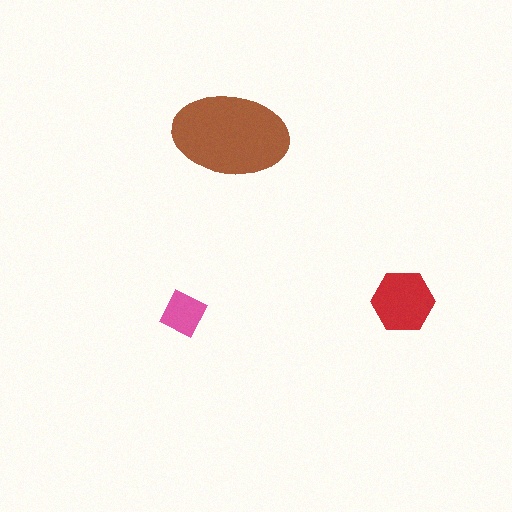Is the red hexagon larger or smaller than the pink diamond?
Larger.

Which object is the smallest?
The pink diamond.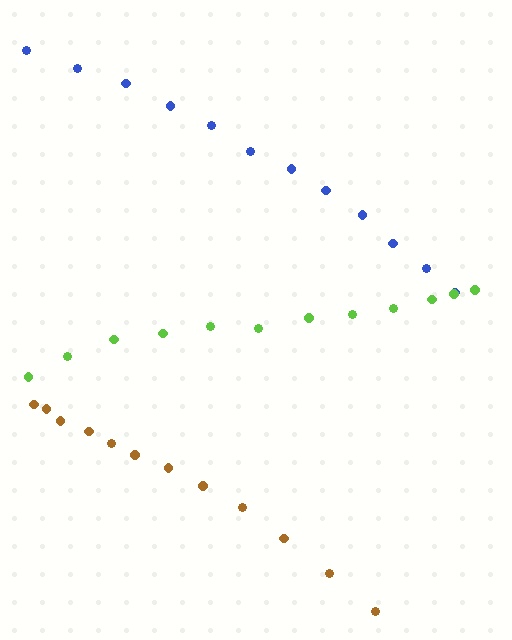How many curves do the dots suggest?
There are 3 distinct paths.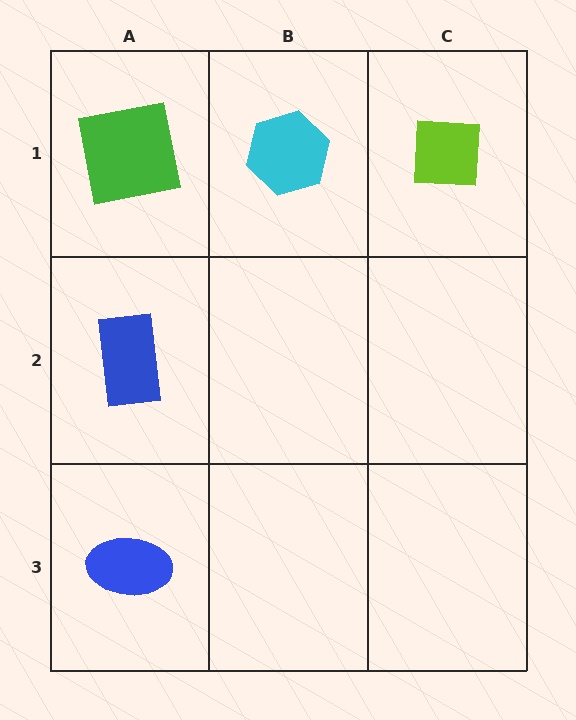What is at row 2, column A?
A blue rectangle.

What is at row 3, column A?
A blue ellipse.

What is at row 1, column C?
A lime square.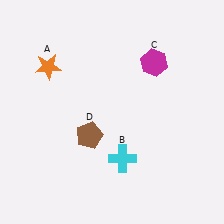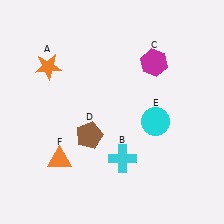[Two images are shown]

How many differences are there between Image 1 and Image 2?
There are 2 differences between the two images.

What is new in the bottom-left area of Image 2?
An orange triangle (F) was added in the bottom-left area of Image 2.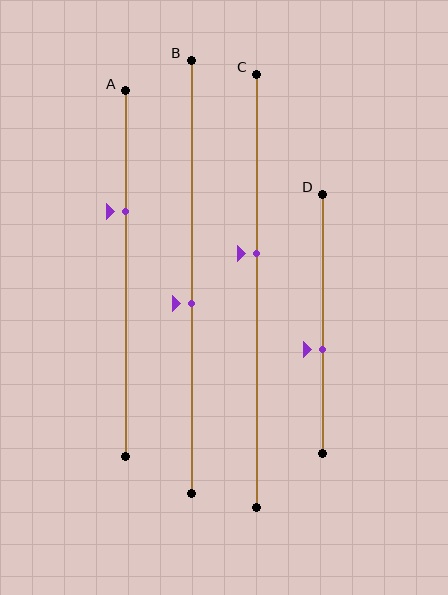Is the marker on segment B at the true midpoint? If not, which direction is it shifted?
No, the marker on segment B is shifted downward by about 6% of the segment length.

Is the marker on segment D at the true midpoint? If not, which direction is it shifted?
No, the marker on segment D is shifted downward by about 10% of the segment length.